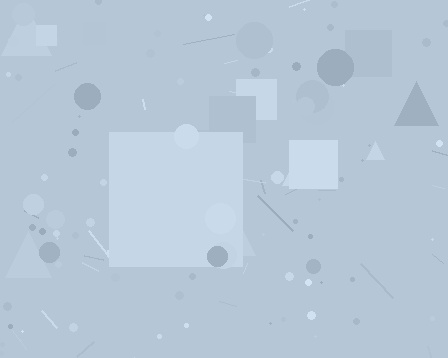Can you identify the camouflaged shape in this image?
The camouflaged shape is a square.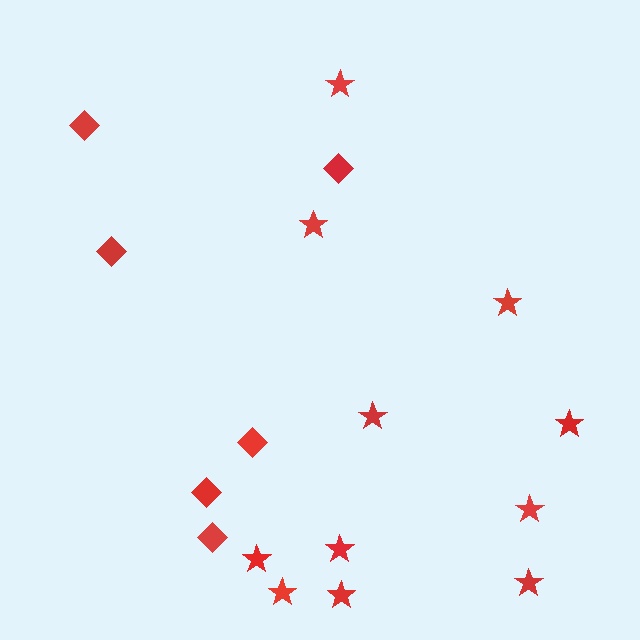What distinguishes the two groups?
There are 2 groups: one group of diamonds (6) and one group of stars (11).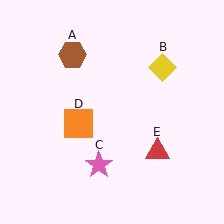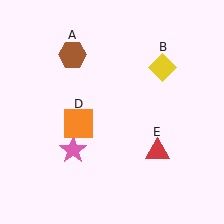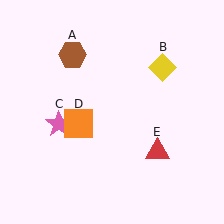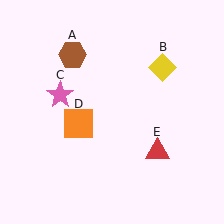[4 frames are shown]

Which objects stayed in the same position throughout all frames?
Brown hexagon (object A) and yellow diamond (object B) and orange square (object D) and red triangle (object E) remained stationary.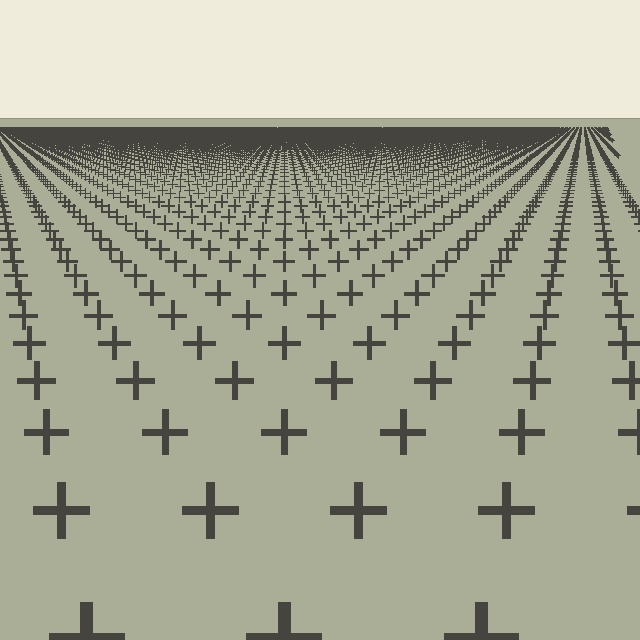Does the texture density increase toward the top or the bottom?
Density increases toward the top.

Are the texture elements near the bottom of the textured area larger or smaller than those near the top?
Larger. Near the bottom, elements are closer to the viewer and appear at a bigger on-screen size.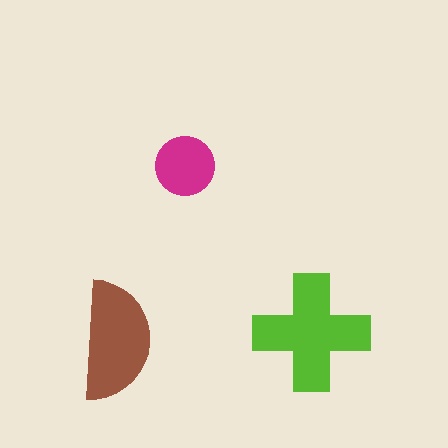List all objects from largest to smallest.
The lime cross, the brown semicircle, the magenta circle.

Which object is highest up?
The magenta circle is topmost.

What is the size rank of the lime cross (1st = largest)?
1st.